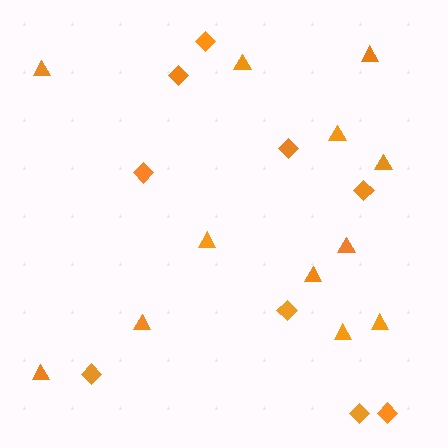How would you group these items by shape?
There are 2 groups: one group of diamonds (9) and one group of triangles (12).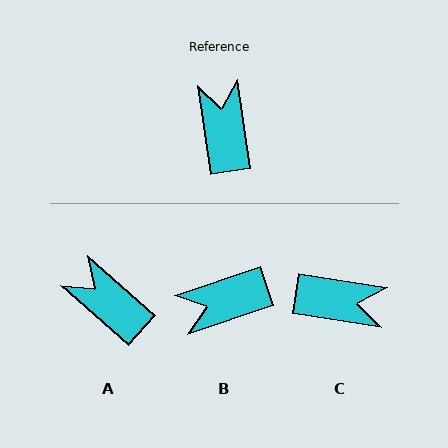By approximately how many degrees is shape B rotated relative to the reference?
Approximately 100 degrees counter-clockwise.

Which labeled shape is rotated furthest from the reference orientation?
C, about 107 degrees away.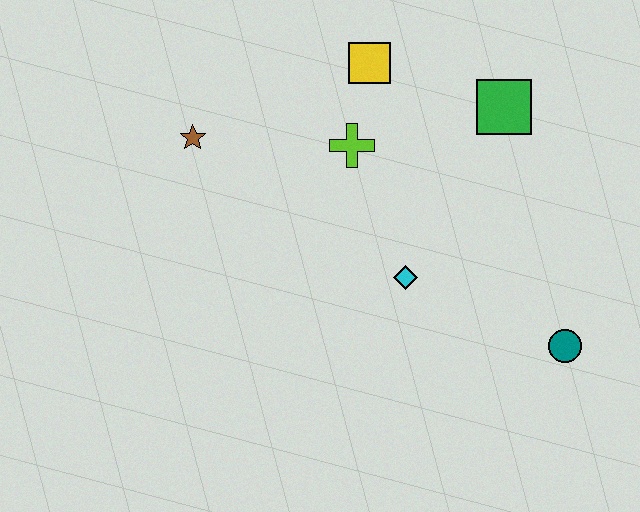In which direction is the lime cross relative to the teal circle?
The lime cross is to the left of the teal circle.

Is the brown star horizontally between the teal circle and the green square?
No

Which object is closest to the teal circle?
The cyan diamond is closest to the teal circle.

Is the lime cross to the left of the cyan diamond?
Yes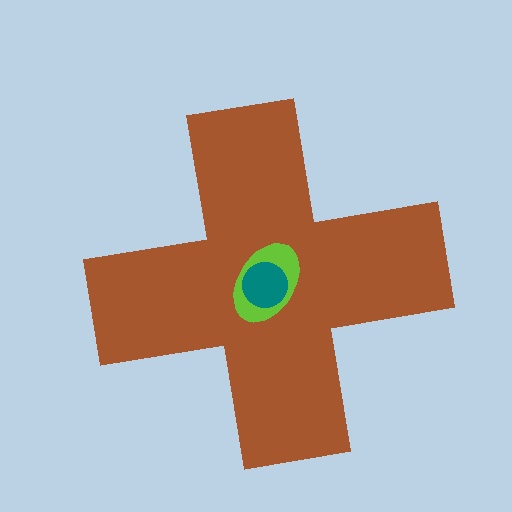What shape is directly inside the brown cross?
The lime ellipse.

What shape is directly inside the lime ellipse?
The teal circle.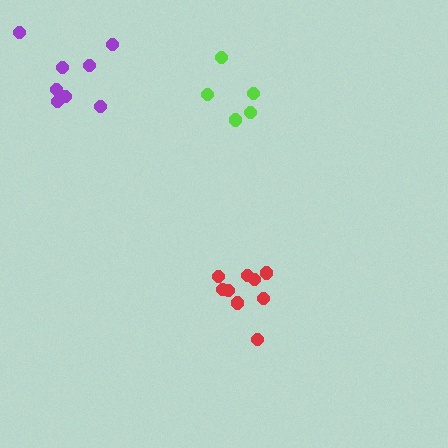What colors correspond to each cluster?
The clusters are colored: red, lime, purple.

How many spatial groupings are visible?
There are 3 spatial groupings.